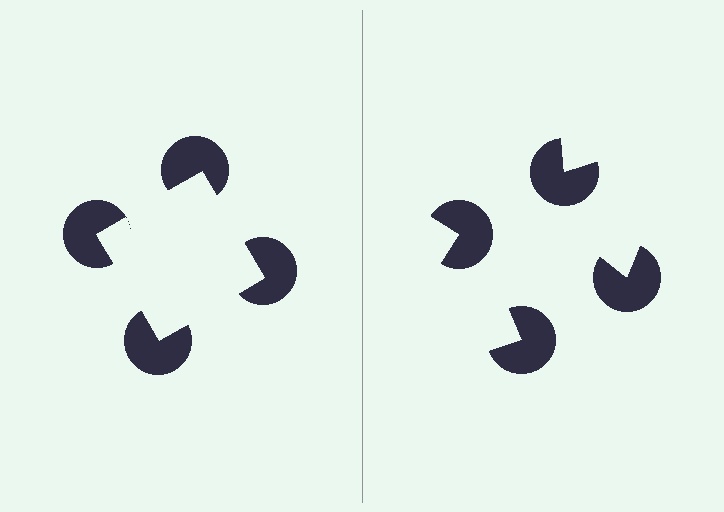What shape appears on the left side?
An illusory square.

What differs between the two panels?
The pac-man discs are positioned identically on both sides; only the wedge orientations differ. On the left they align to a square; on the right they are misaligned.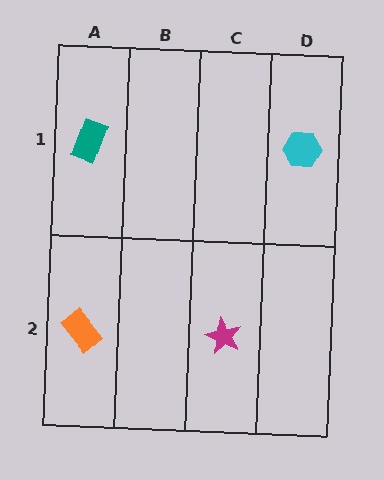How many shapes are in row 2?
2 shapes.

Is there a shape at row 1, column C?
No, that cell is empty.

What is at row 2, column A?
An orange rectangle.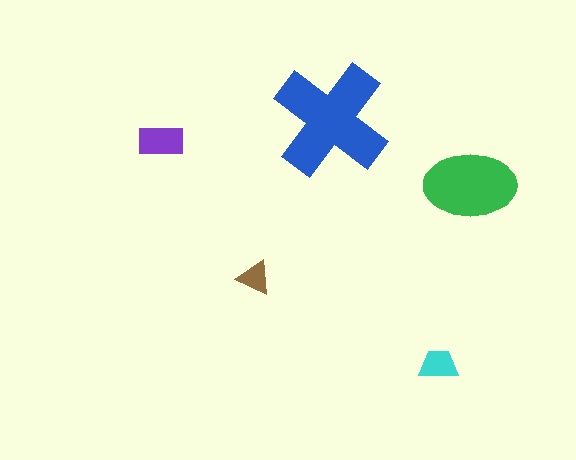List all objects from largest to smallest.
The blue cross, the green ellipse, the purple rectangle, the cyan trapezoid, the brown triangle.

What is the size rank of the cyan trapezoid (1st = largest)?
4th.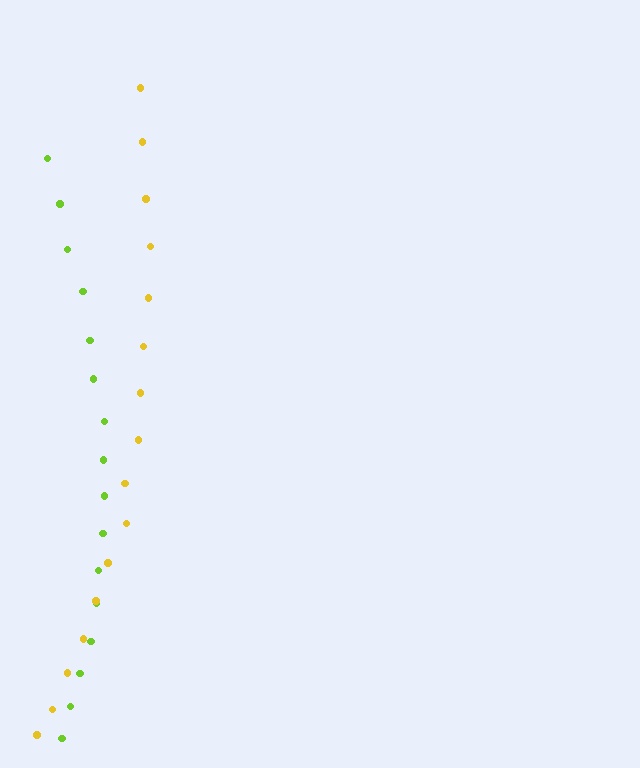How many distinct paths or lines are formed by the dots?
There are 2 distinct paths.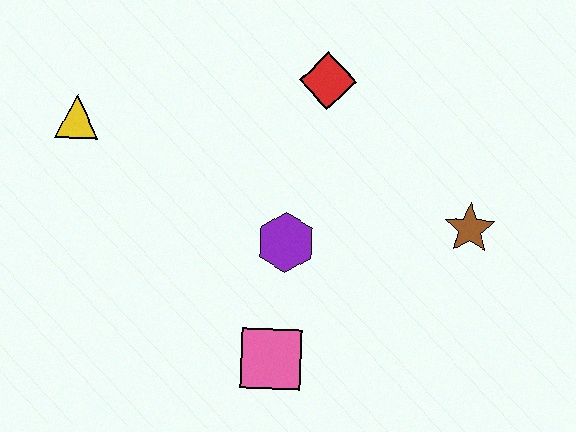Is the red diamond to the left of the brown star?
Yes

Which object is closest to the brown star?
The purple hexagon is closest to the brown star.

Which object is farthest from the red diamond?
The pink square is farthest from the red diamond.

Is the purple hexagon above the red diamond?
No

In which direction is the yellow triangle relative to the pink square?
The yellow triangle is above the pink square.